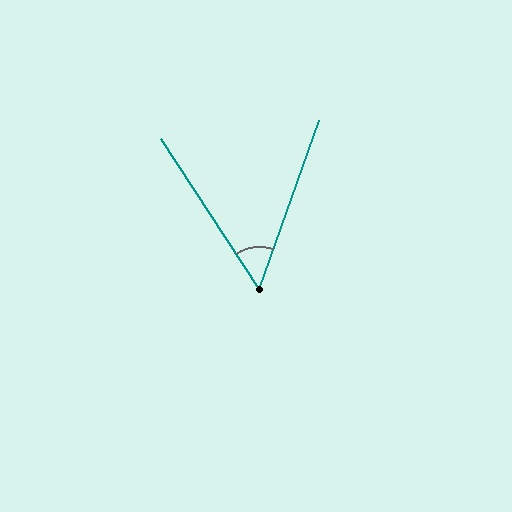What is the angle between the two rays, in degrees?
Approximately 53 degrees.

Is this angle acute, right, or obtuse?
It is acute.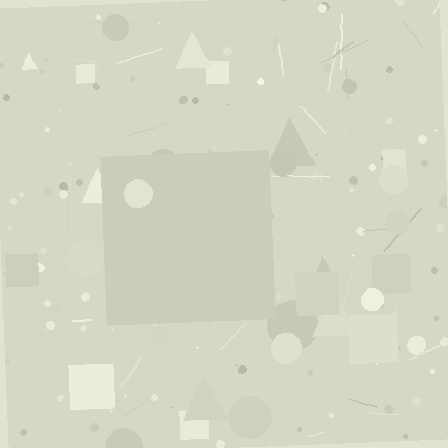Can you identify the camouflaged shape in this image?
The camouflaged shape is a square.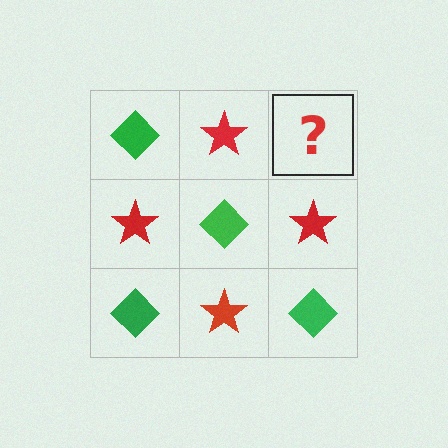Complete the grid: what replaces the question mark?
The question mark should be replaced with a green diamond.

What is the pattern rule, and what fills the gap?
The rule is that it alternates green diamond and red star in a checkerboard pattern. The gap should be filled with a green diamond.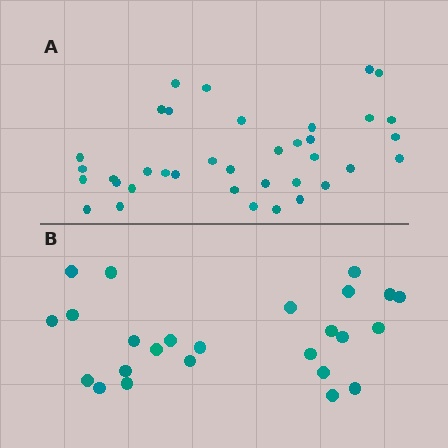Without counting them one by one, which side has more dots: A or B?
Region A (the top region) has more dots.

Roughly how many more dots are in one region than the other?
Region A has roughly 12 or so more dots than region B.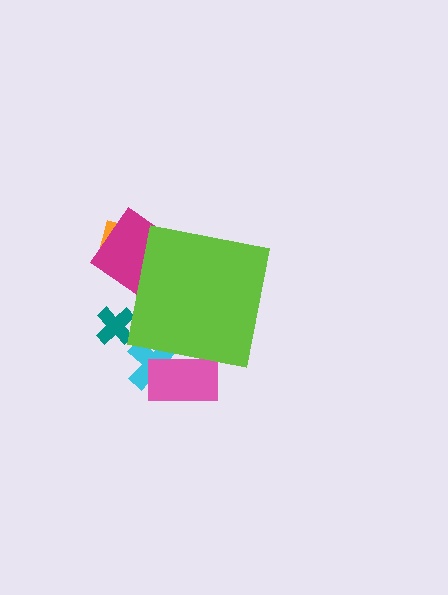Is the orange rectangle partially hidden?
Yes, the orange rectangle is partially hidden behind the lime square.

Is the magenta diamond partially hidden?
Yes, the magenta diamond is partially hidden behind the lime square.